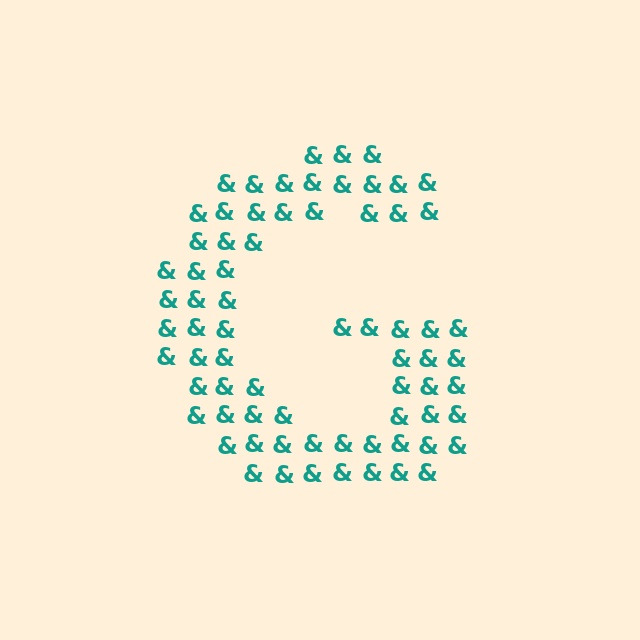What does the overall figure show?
The overall figure shows the letter G.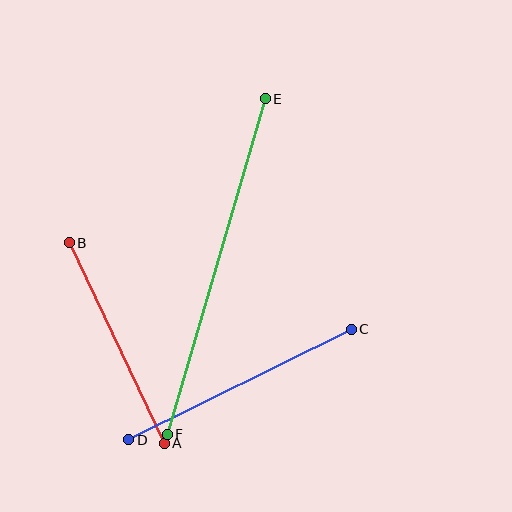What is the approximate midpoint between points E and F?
The midpoint is at approximately (216, 267) pixels.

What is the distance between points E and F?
The distance is approximately 350 pixels.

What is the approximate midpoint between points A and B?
The midpoint is at approximately (117, 343) pixels.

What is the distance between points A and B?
The distance is approximately 222 pixels.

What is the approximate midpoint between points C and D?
The midpoint is at approximately (240, 384) pixels.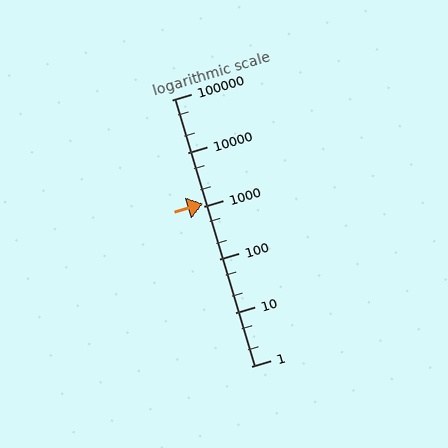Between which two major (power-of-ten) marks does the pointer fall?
The pointer is between 1000 and 10000.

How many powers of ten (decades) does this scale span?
The scale spans 5 decades, from 1 to 100000.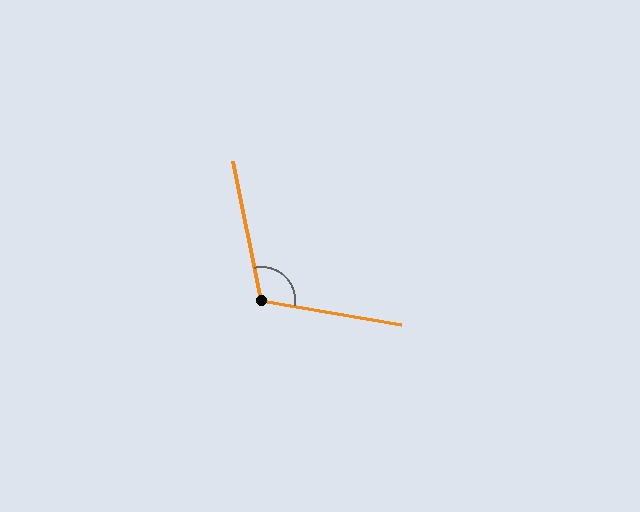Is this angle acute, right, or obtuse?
It is obtuse.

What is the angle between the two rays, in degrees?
Approximately 111 degrees.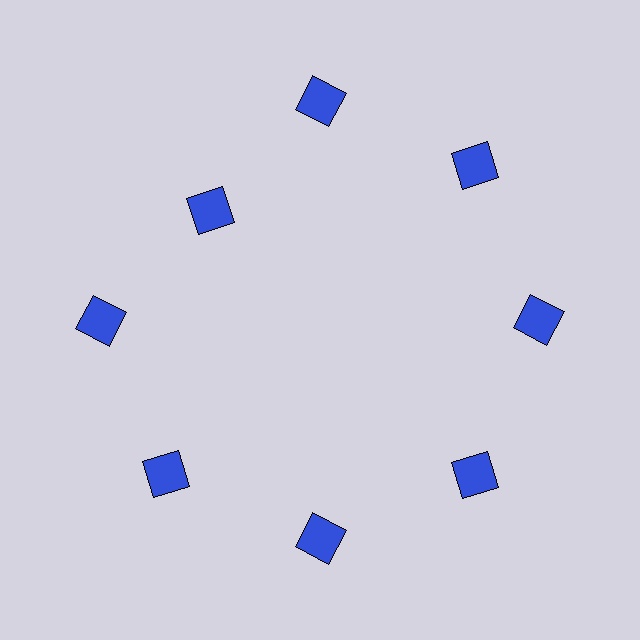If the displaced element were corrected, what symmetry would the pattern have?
It would have 8-fold rotational symmetry — the pattern would map onto itself every 45 degrees.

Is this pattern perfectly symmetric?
No. The 8 blue squares are arranged in a ring, but one element near the 10 o'clock position is pulled inward toward the center, breaking the 8-fold rotational symmetry.